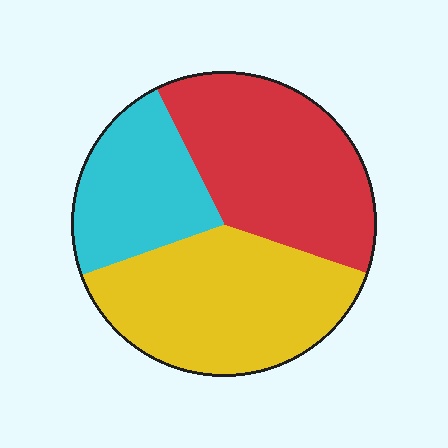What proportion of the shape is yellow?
Yellow takes up about two fifths (2/5) of the shape.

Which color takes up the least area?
Cyan, at roughly 25%.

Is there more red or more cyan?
Red.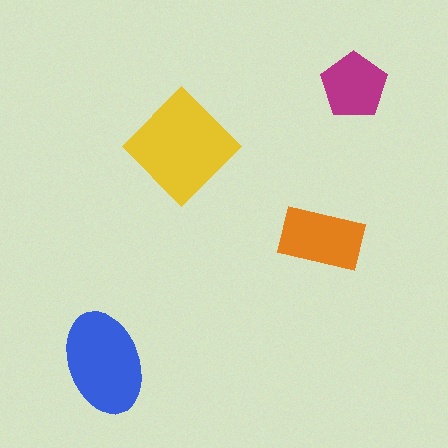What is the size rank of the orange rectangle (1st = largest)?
3rd.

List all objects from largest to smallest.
The yellow diamond, the blue ellipse, the orange rectangle, the magenta pentagon.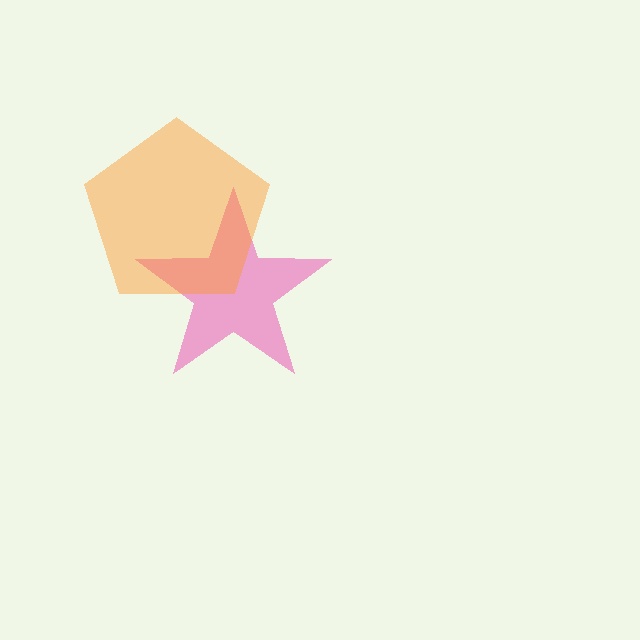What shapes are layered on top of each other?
The layered shapes are: a pink star, an orange pentagon.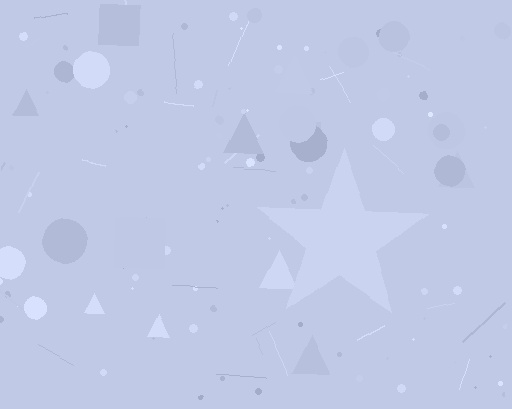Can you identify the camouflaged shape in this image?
The camouflaged shape is a star.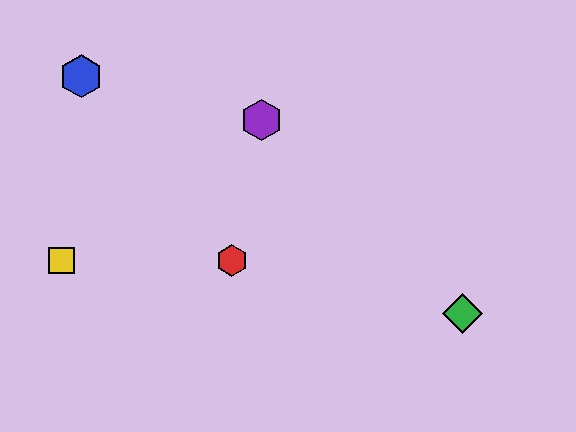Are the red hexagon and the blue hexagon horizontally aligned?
No, the red hexagon is at y≈260 and the blue hexagon is at y≈76.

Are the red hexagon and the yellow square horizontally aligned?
Yes, both are at y≈260.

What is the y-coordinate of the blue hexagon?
The blue hexagon is at y≈76.